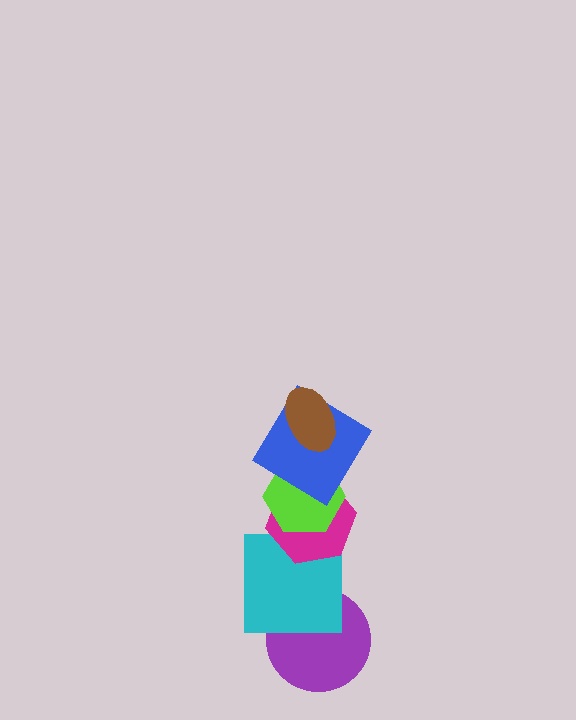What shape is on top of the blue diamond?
The brown ellipse is on top of the blue diamond.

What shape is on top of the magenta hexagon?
The lime hexagon is on top of the magenta hexagon.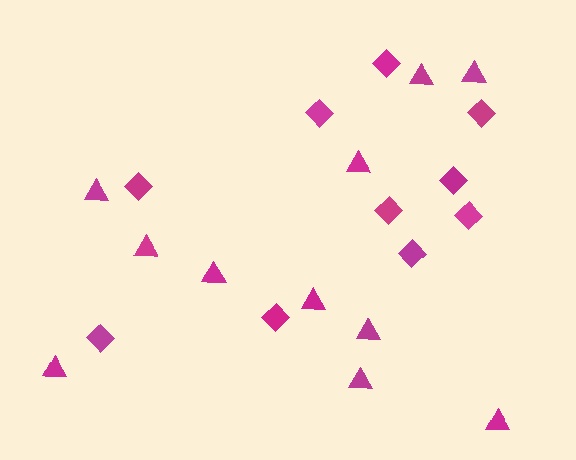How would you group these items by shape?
There are 2 groups: one group of diamonds (10) and one group of triangles (11).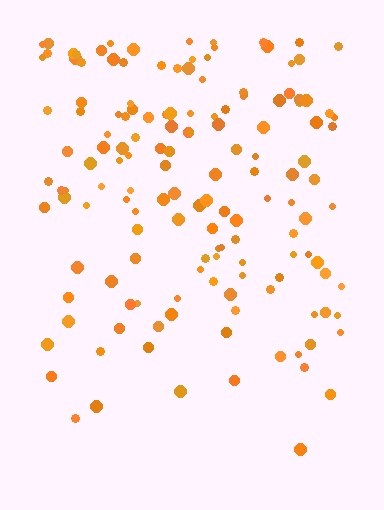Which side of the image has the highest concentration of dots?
The top.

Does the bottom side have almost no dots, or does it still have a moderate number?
Still a moderate number, just noticeably fewer than the top.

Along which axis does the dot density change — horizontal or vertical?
Vertical.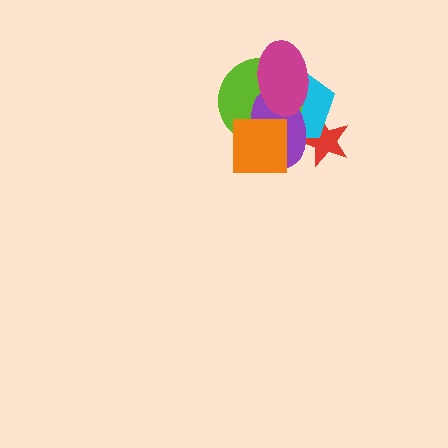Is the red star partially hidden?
Yes, it is partially covered by another shape.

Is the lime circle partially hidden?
Yes, it is partially covered by another shape.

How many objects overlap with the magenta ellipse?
3 objects overlap with the magenta ellipse.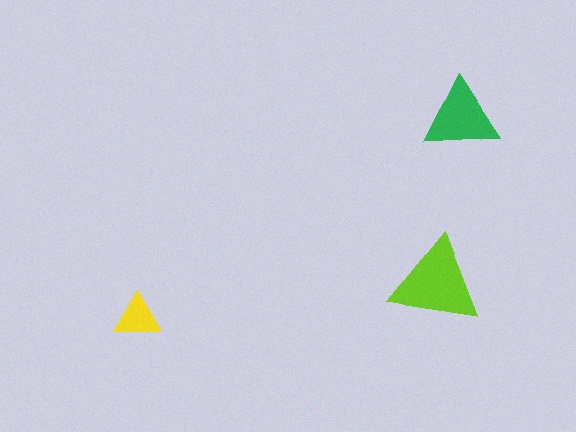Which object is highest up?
The green triangle is topmost.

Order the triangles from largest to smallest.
the lime one, the green one, the yellow one.